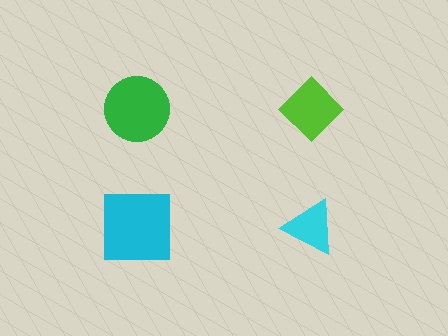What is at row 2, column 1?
A cyan square.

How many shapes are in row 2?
2 shapes.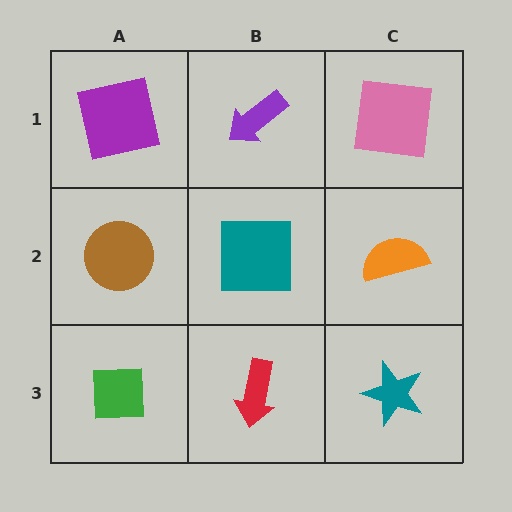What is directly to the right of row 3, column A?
A red arrow.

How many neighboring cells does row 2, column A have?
3.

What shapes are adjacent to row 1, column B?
A teal square (row 2, column B), a purple square (row 1, column A), a pink square (row 1, column C).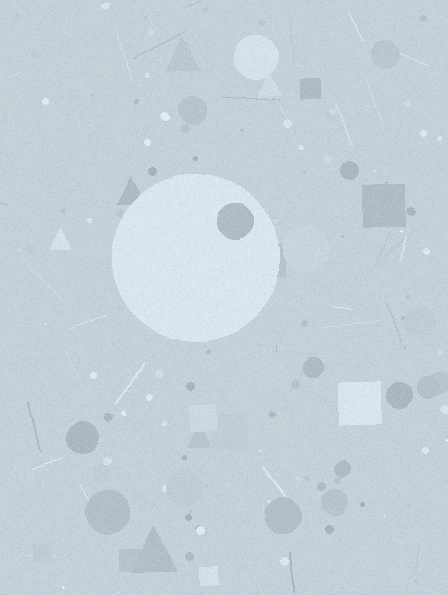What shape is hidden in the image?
A circle is hidden in the image.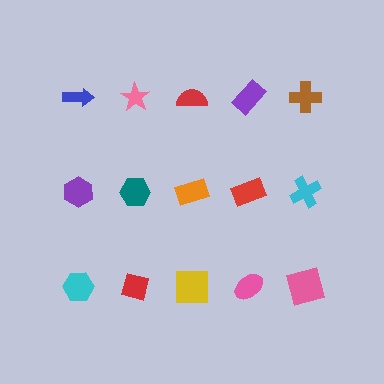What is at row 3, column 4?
A pink ellipse.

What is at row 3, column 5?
A pink square.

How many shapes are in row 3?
5 shapes.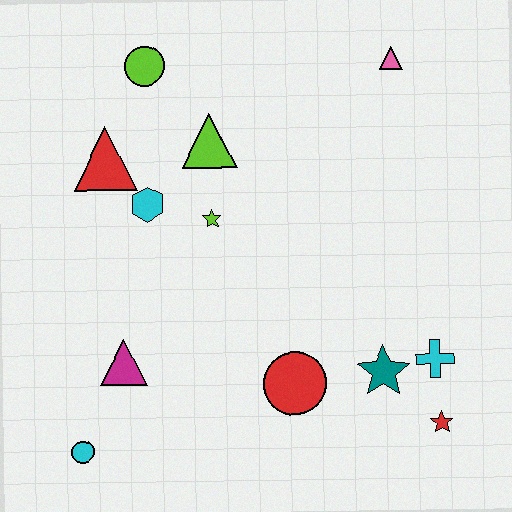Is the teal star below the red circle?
No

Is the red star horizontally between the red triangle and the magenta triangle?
No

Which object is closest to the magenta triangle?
The cyan circle is closest to the magenta triangle.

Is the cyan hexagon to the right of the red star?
No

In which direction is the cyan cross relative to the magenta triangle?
The cyan cross is to the right of the magenta triangle.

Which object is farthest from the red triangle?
The red star is farthest from the red triangle.